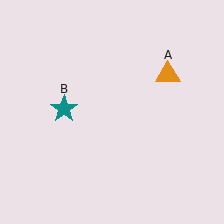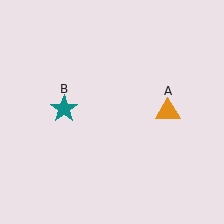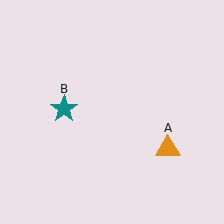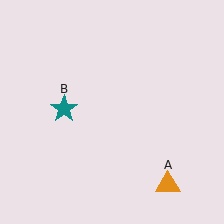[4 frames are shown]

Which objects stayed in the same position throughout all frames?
Teal star (object B) remained stationary.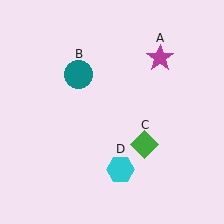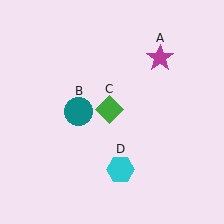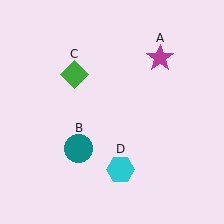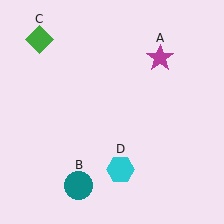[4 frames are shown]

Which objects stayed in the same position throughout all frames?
Magenta star (object A) and cyan hexagon (object D) remained stationary.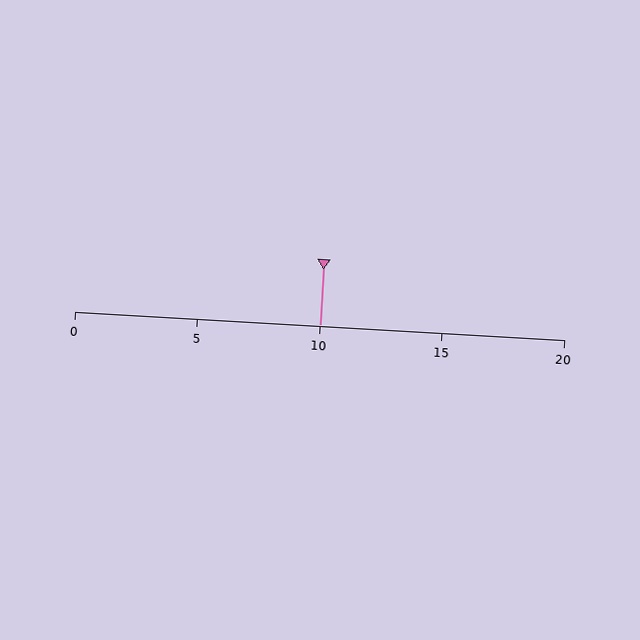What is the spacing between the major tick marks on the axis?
The major ticks are spaced 5 apart.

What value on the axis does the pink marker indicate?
The marker indicates approximately 10.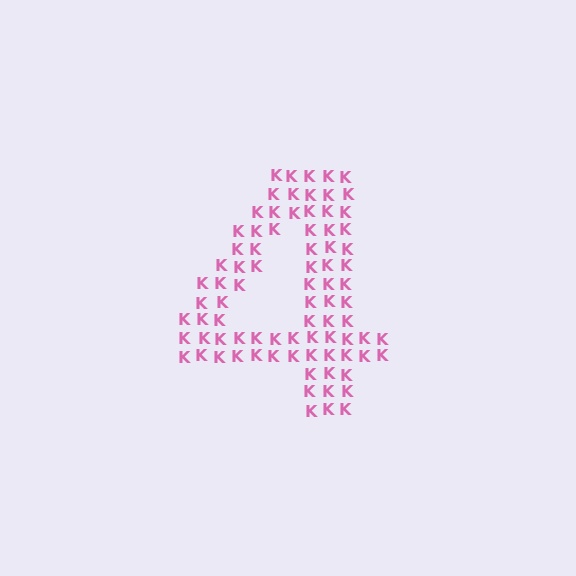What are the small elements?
The small elements are letter K's.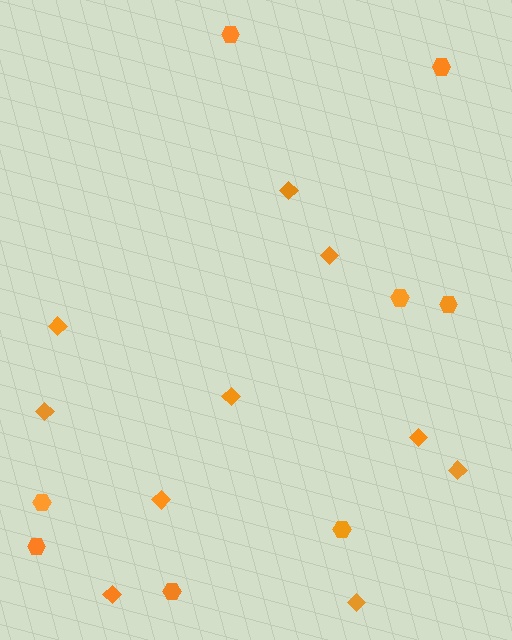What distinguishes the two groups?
There are 2 groups: one group of hexagons (8) and one group of diamonds (10).